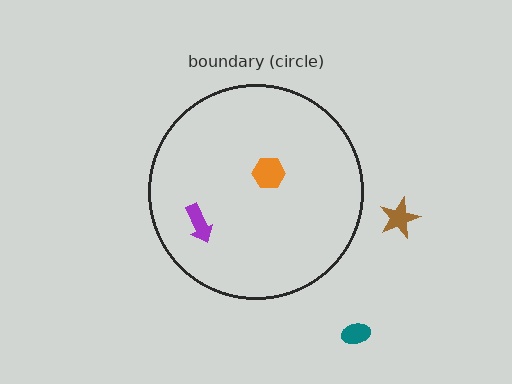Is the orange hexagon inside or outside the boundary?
Inside.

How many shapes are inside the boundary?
2 inside, 2 outside.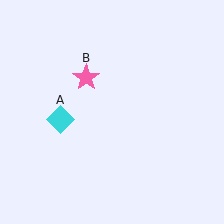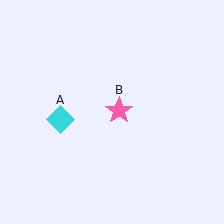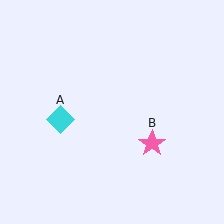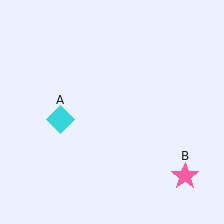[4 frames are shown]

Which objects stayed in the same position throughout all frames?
Cyan diamond (object A) remained stationary.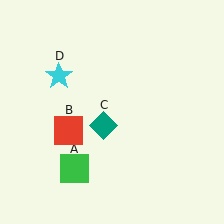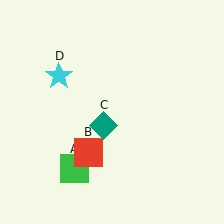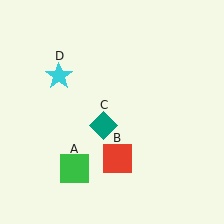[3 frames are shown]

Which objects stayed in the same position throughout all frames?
Green square (object A) and teal diamond (object C) and cyan star (object D) remained stationary.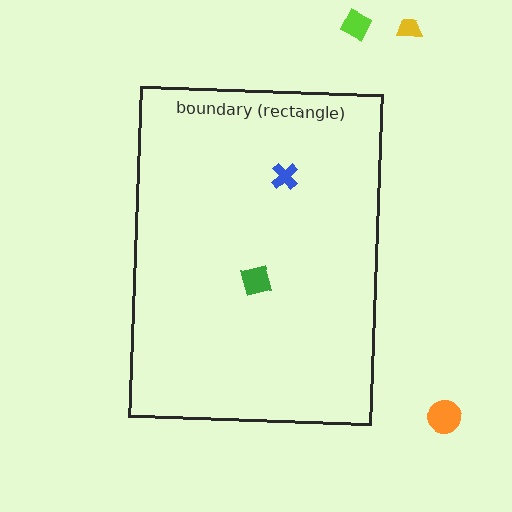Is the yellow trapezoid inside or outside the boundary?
Outside.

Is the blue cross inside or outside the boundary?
Inside.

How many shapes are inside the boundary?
2 inside, 3 outside.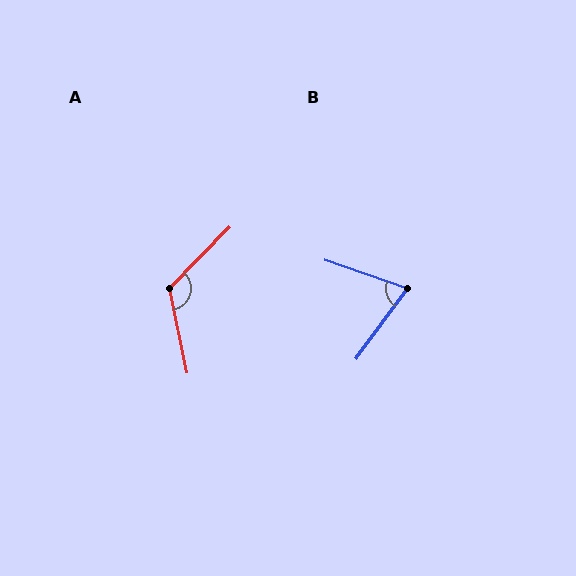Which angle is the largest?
A, at approximately 123 degrees.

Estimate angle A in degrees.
Approximately 123 degrees.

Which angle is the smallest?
B, at approximately 73 degrees.